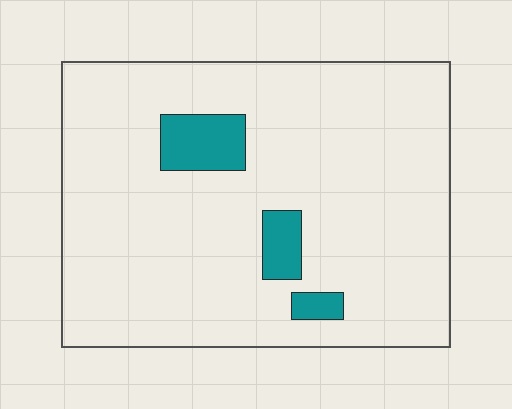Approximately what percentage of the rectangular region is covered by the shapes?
Approximately 10%.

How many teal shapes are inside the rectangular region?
3.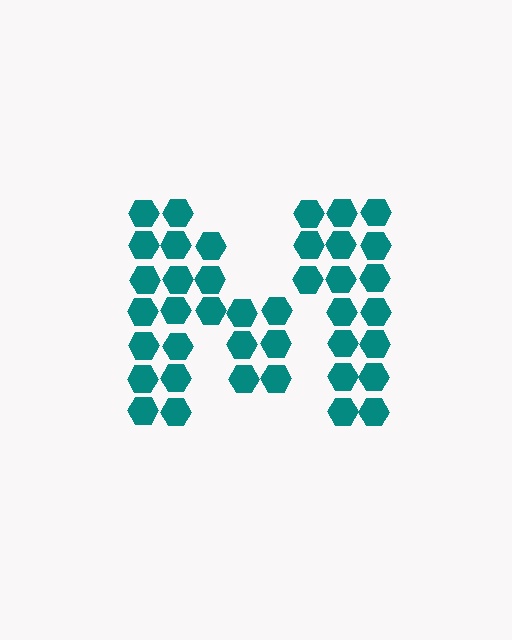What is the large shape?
The large shape is the letter M.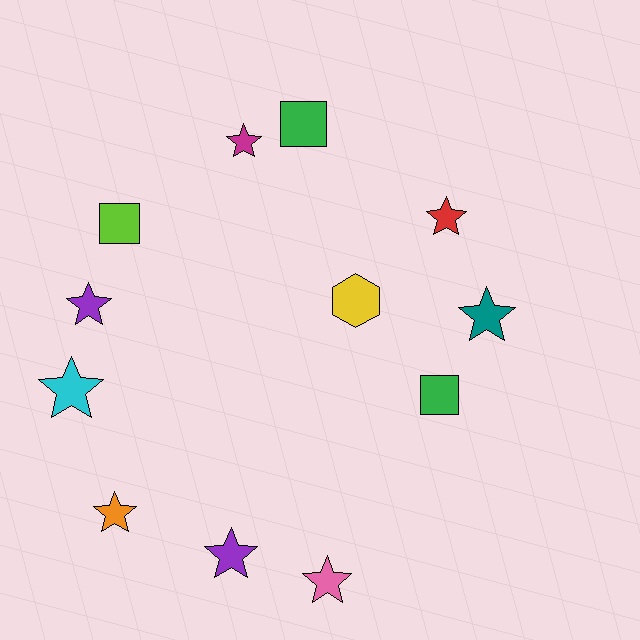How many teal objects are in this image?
There is 1 teal object.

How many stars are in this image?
There are 8 stars.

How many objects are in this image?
There are 12 objects.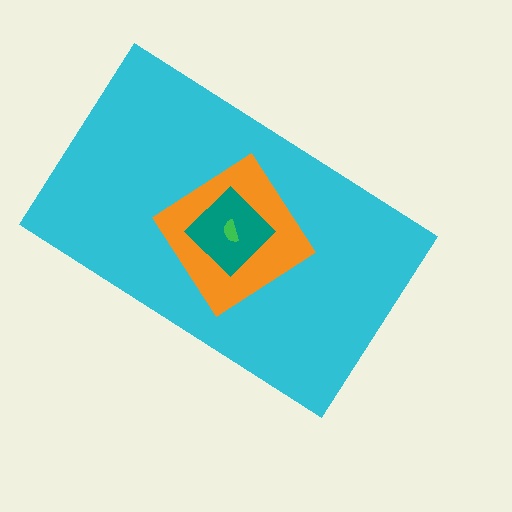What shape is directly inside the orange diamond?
The teal diamond.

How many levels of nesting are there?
4.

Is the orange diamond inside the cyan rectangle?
Yes.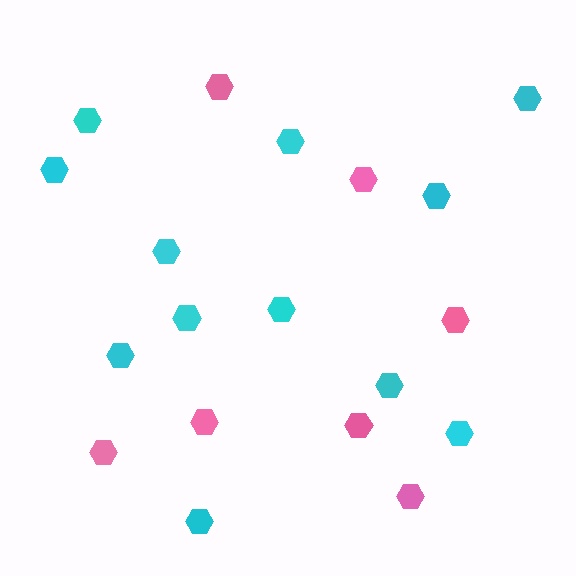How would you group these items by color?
There are 2 groups: one group of pink hexagons (7) and one group of cyan hexagons (12).